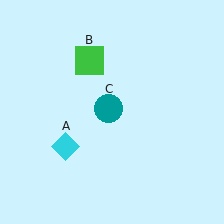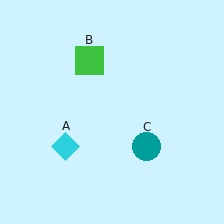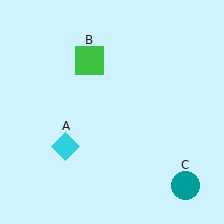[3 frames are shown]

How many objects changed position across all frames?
1 object changed position: teal circle (object C).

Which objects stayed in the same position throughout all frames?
Cyan diamond (object A) and green square (object B) remained stationary.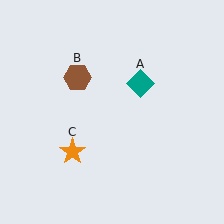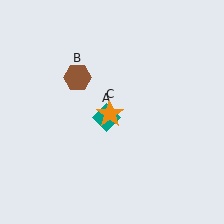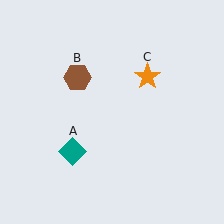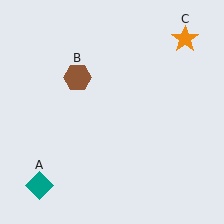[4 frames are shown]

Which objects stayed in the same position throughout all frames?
Brown hexagon (object B) remained stationary.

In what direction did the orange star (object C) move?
The orange star (object C) moved up and to the right.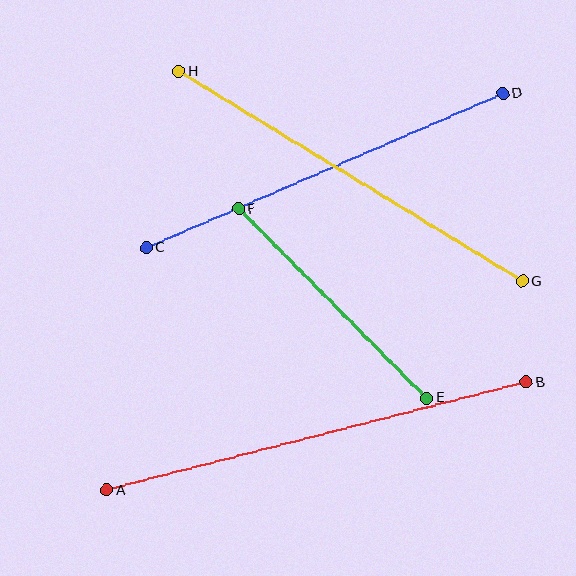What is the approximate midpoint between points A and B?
The midpoint is at approximately (316, 436) pixels.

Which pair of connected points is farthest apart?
Points A and B are farthest apart.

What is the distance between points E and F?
The distance is approximately 267 pixels.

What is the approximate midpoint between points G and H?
The midpoint is at approximately (351, 176) pixels.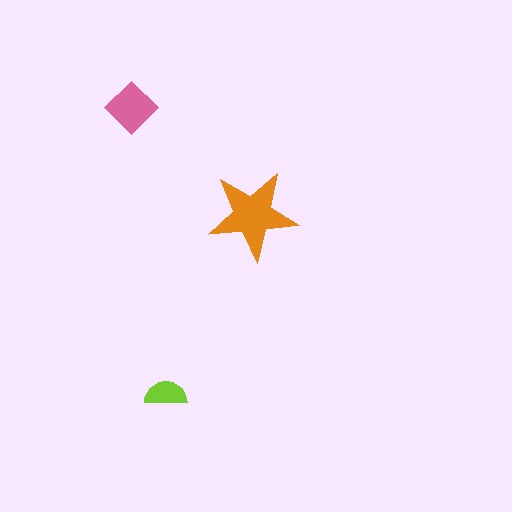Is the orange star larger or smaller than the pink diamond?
Larger.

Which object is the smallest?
The lime semicircle.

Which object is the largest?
The orange star.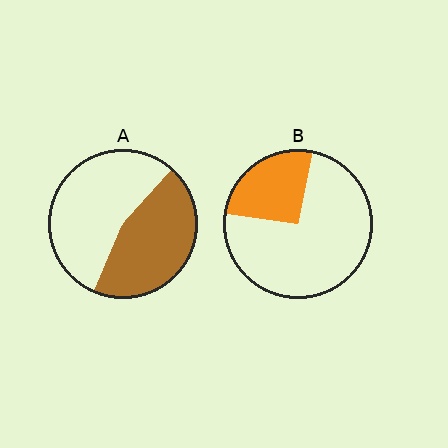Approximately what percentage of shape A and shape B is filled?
A is approximately 45% and B is approximately 25%.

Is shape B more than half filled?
No.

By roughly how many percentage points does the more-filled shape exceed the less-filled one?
By roughly 20 percentage points (A over B).